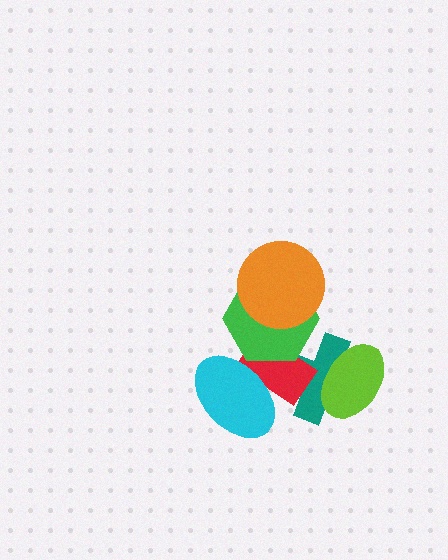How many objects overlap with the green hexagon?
4 objects overlap with the green hexagon.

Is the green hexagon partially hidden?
Yes, it is partially covered by another shape.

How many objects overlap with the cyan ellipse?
2 objects overlap with the cyan ellipse.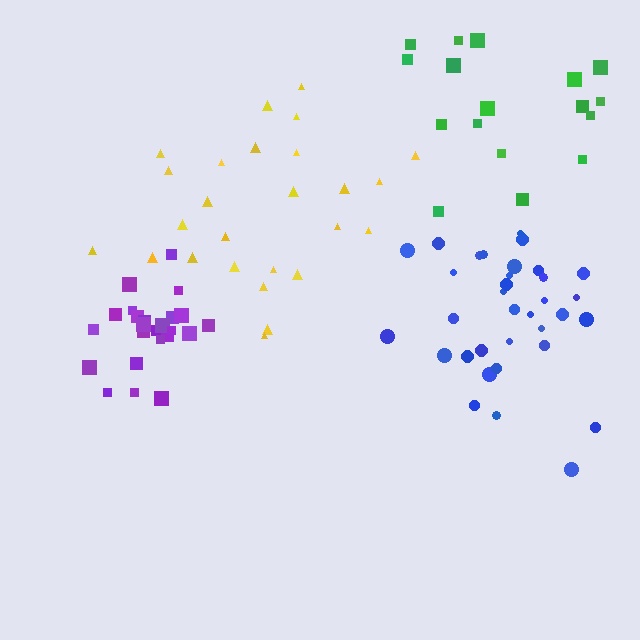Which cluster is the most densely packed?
Purple.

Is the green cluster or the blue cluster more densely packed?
Blue.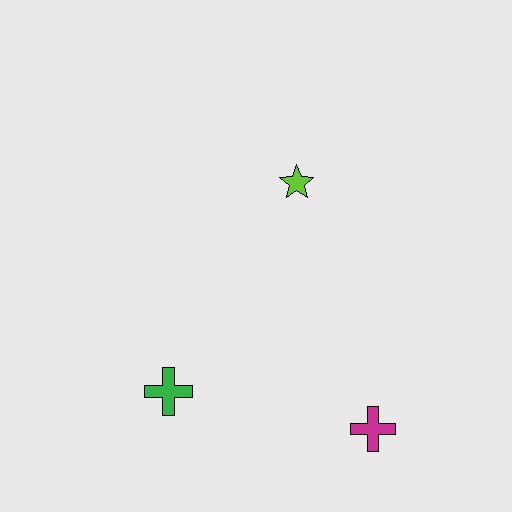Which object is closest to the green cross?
The magenta cross is closest to the green cross.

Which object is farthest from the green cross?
The lime star is farthest from the green cross.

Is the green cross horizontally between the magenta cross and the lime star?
No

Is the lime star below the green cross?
No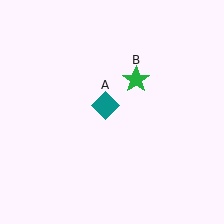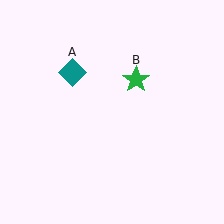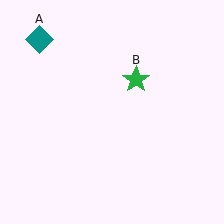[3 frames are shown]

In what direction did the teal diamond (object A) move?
The teal diamond (object A) moved up and to the left.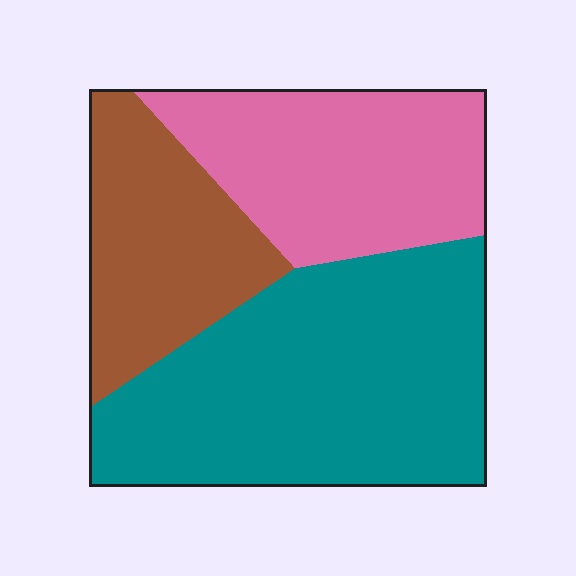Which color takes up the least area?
Brown, at roughly 25%.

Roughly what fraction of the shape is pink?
Pink covers 29% of the shape.